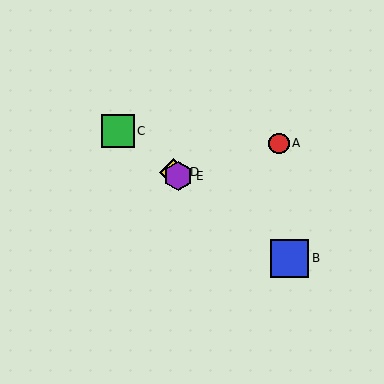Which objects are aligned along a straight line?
Objects B, C, D, E are aligned along a straight line.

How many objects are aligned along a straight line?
4 objects (B, C, D, E) are aligned along a straight line.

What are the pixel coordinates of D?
Object D is at (174, 172).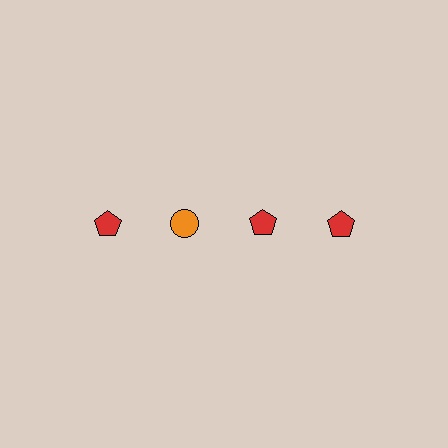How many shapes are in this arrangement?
There are 4 shapes arranged in a grid pattern.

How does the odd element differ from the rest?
It differs in both color (orange instead of red) and shape (circle instead of pentagon).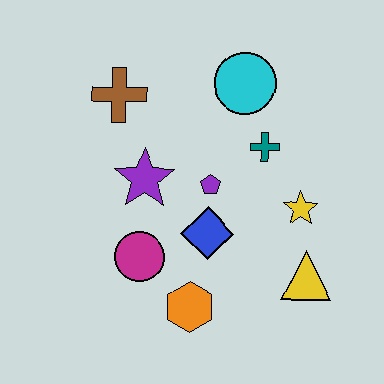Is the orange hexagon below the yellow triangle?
Yes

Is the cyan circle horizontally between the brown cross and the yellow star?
Yes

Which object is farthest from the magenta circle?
The cyan circle is farthest from the magenta circle.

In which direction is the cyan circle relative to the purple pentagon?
The cyan circle is above the purple pentagon.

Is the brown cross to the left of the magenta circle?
Yes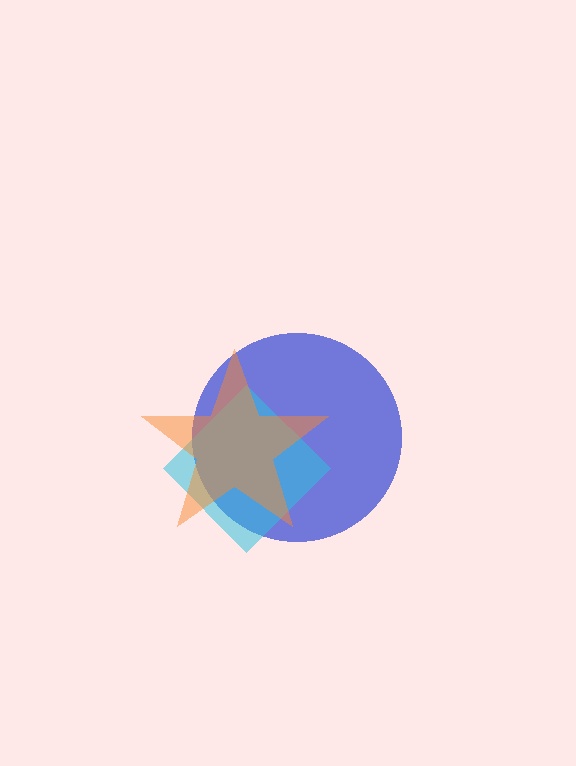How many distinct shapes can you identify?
There are 3 distinct shapes: a blue circle, a cyan diamond, an orange star.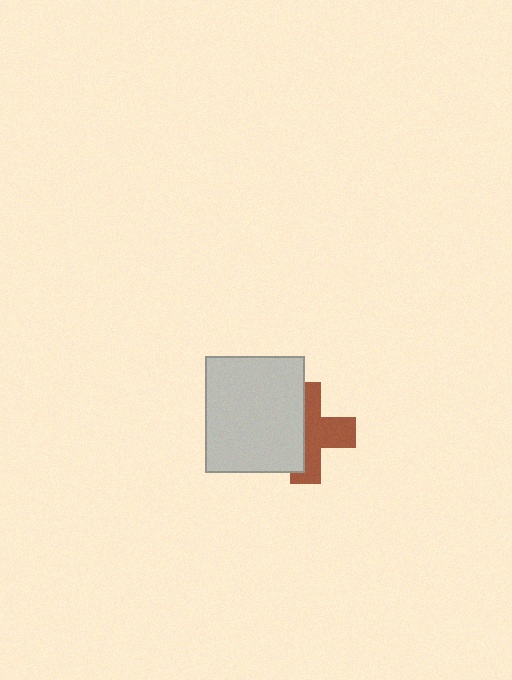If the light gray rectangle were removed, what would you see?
You would see the complete brown cross.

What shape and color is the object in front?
The object in front is a light gray rectangle.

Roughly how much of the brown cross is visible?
About half of it is visible (roughly 53%).